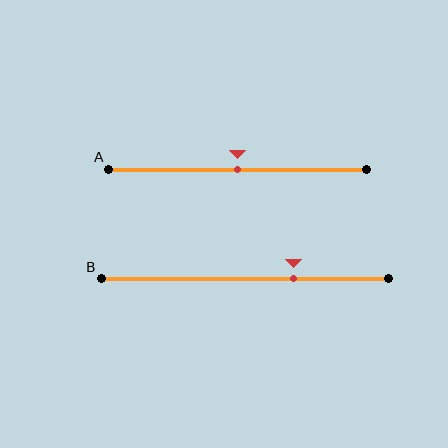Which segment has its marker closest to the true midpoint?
Segment A has its marker closest to the true midpoint.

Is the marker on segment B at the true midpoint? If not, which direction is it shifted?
No, the marker on segment B is shifted to the right by about 17% of the segment length.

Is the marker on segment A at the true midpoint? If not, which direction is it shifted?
Yes, the marker on segment A is at the true midpoint.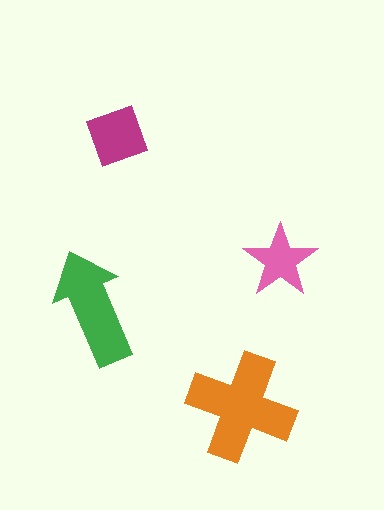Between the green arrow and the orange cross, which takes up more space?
The orange cross.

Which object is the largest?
The orange cross.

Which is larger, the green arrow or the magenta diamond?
The green arrow.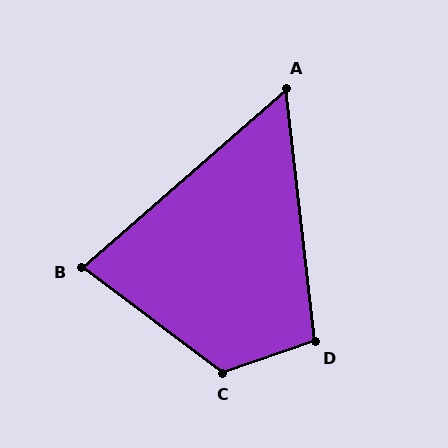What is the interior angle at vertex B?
Approximately 78 degrees (acute).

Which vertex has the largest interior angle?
C, at approximately 124 degrees.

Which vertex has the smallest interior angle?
A, at approximately 56 degrees.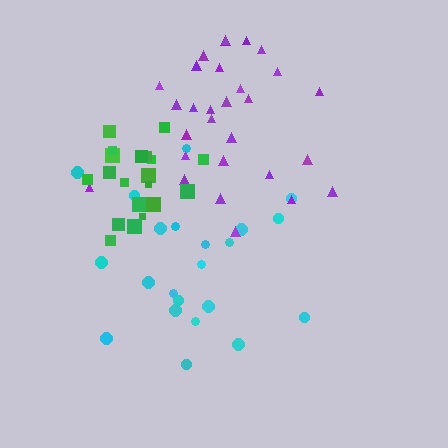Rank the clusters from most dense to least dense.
green, purple, cyan.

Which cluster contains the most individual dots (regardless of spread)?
Purple (29).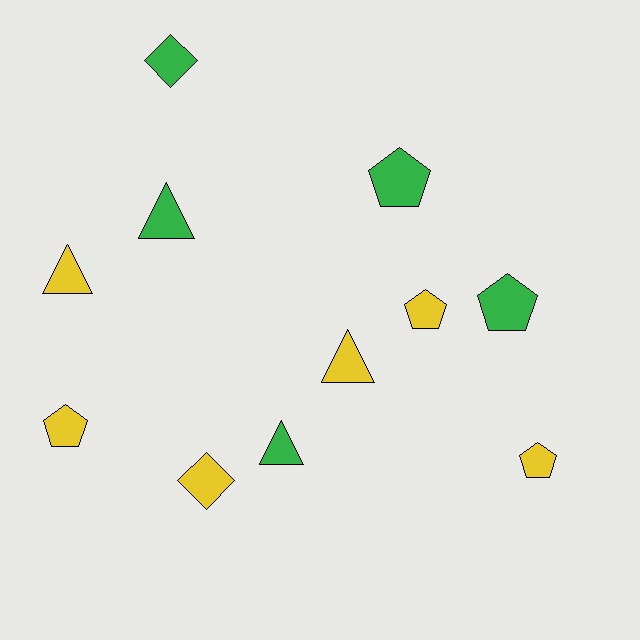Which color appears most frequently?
Yellow, with 6 objects.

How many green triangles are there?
There are 2 green triangles.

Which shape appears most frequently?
Pentagon, with 5 objects.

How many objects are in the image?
There are 11 objects.